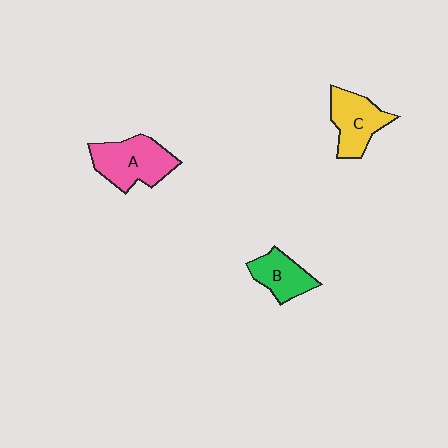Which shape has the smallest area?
Shape B (green).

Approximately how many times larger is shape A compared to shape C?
Approximately 1.2 times.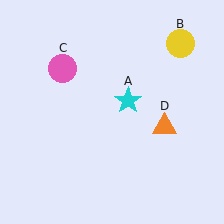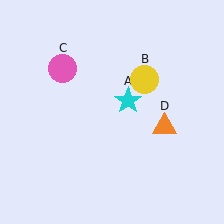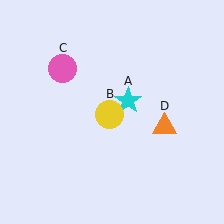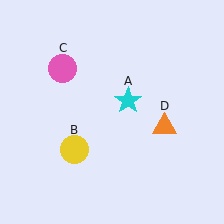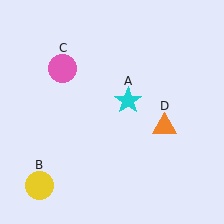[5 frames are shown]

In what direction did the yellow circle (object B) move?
The yellow circle (object B) moved down and to the left.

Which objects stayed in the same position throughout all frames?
Cyan star (object A) and pink circle (object C) and orange triangle (object D) remained stationary.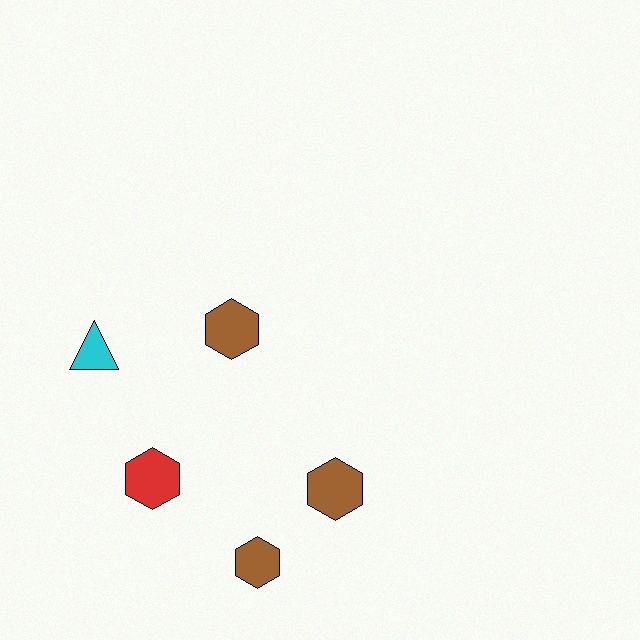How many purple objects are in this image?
There are no purple objects.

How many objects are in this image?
There are 5 objects.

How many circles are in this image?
There are no circles.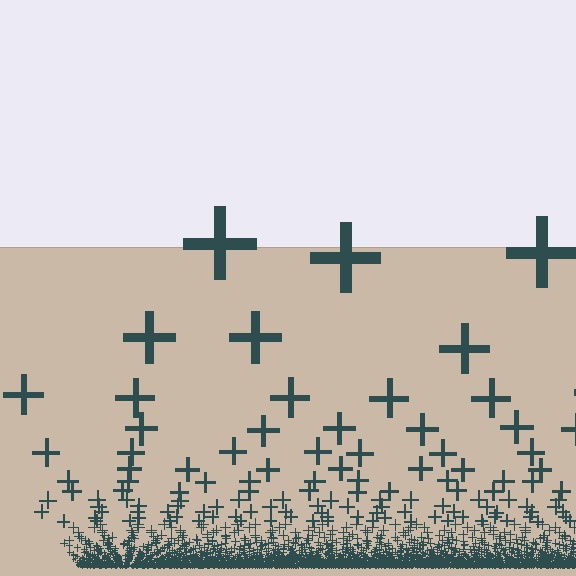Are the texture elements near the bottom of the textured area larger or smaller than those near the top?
Smaller. The gradient is inverted — elements near the bottom are smaller and denser.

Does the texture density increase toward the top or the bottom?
Density increases toward the bottom.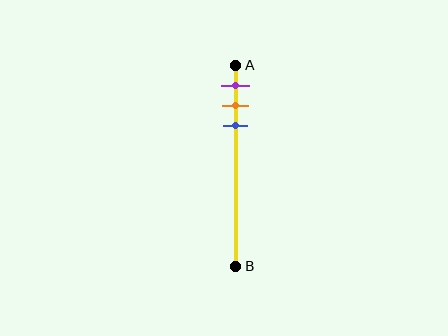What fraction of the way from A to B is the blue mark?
The blue mark is approximately 30% (0.3) of the way from A to B.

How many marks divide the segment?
There are 3 marks dividing the segment.